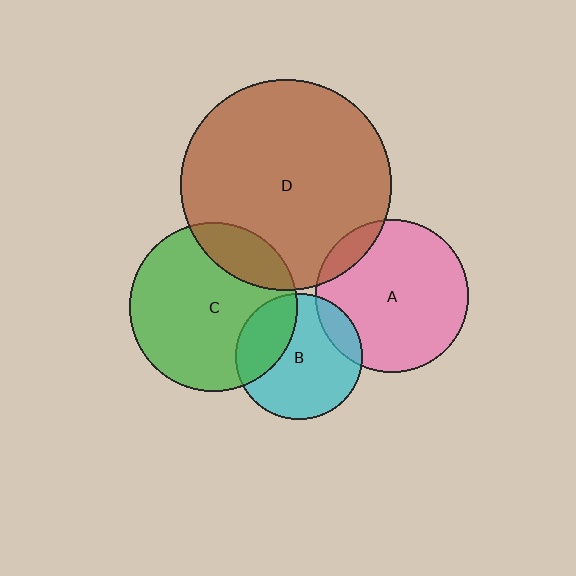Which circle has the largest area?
Circle D (brown).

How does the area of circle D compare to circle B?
Approximately 2.8 times.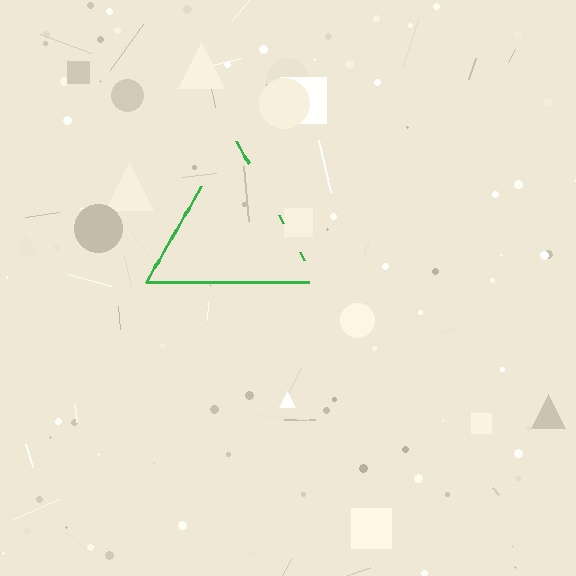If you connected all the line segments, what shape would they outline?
They would outline a triangle.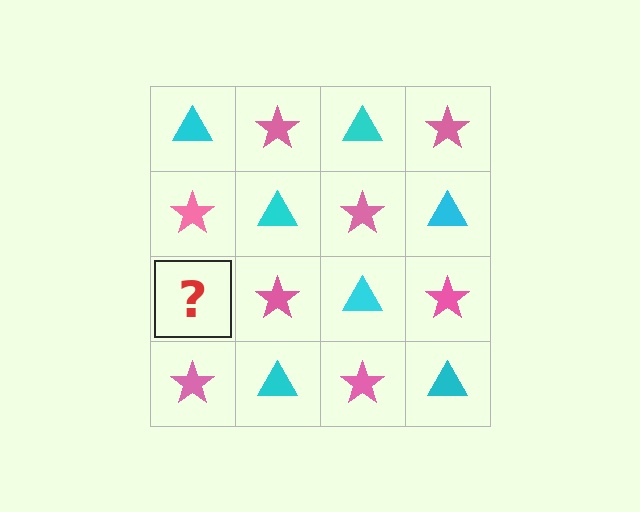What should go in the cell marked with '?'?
The missing cell should contain a cyan triangle.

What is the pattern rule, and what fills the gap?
The rule is that it alternates cyan triangle and pink star in a checkerboard pattern. The gap should be filled with a cyan triangle.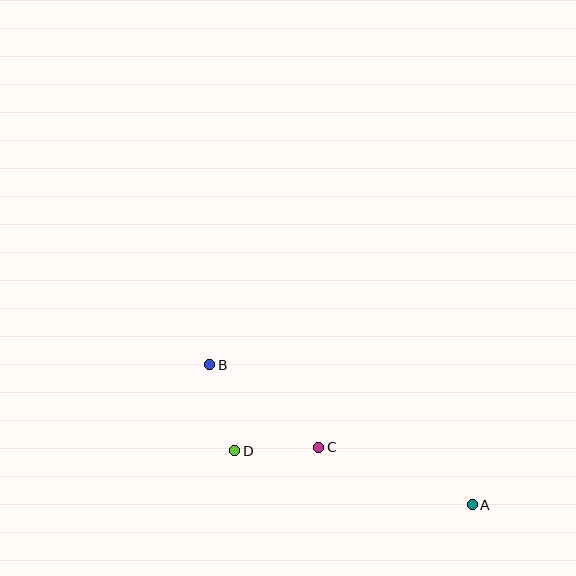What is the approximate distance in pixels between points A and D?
The distance between A and D is approximately 243 pixels.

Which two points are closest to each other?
Points C and D are closest to each other.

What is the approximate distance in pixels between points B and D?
The distance between B and D is approximately 90 pixels.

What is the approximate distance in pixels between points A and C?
The distance between A and C is approximately 164 pixels.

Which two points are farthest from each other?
Points A and B are farthest from each other.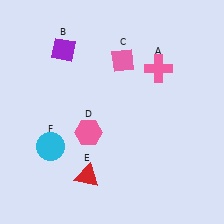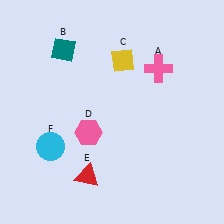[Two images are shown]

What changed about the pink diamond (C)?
In Image 1, C is pink. In Image 2, it changed to yellow.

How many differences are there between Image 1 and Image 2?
There are 2 differences between the two images.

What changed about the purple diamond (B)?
In Image 1, B is purple. In Image 2, it changed to teal.